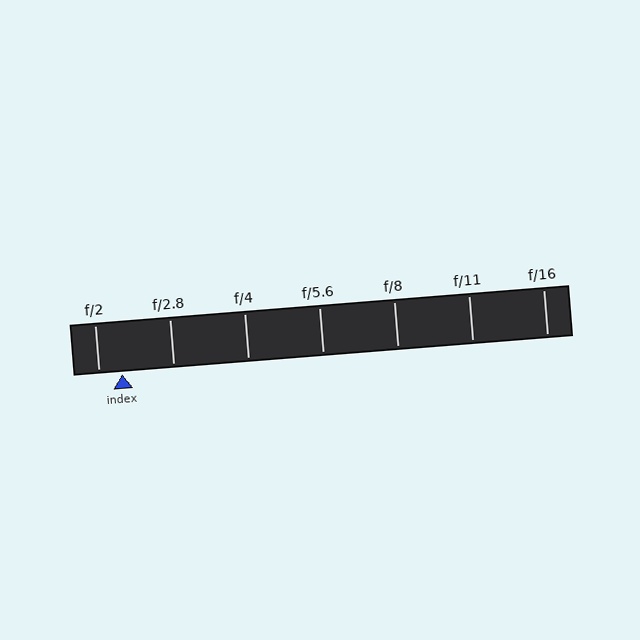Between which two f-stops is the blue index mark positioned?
The index mark is between f/2 and f/2.8.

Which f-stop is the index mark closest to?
The index mark is closest to f/2.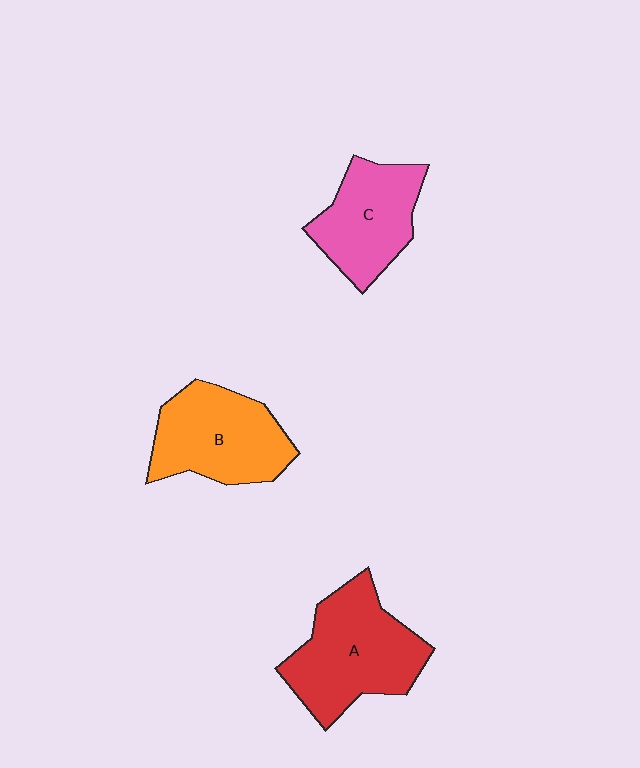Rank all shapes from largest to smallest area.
From largest to smallest: A (red), B (orange), C (pink).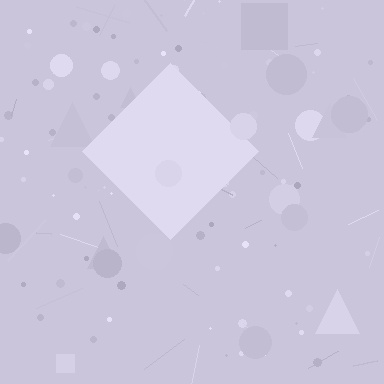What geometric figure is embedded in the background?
A diamond is embedded in the background.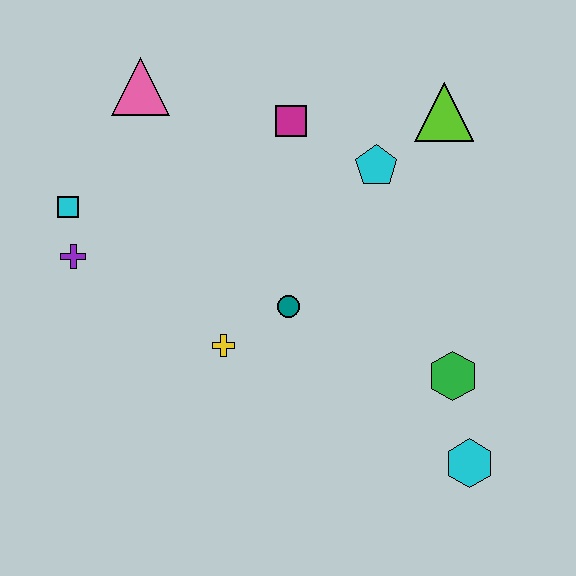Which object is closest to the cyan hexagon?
The green hexagon is closest to the cyan hexagon.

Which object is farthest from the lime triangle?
The purple cross is farthest from the lime triangle.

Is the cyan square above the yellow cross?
Yes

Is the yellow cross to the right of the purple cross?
Yes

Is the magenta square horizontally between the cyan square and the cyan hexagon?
Yes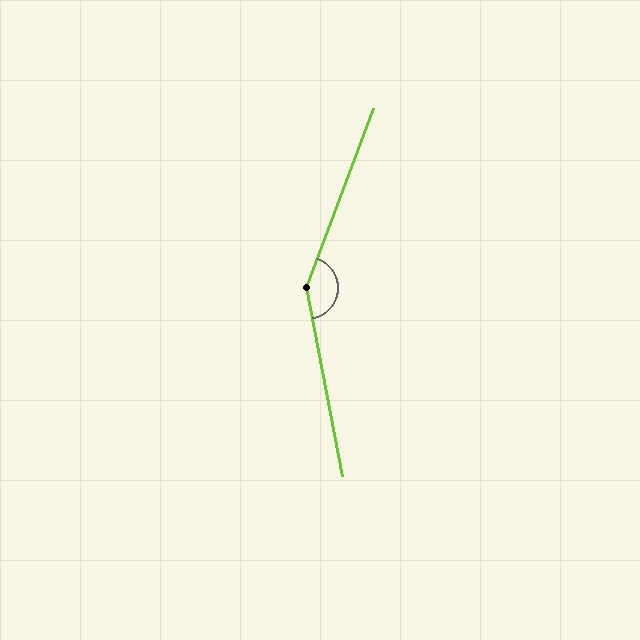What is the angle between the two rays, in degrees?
Approximately 149 degrees.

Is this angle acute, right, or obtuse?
It is obtuse.